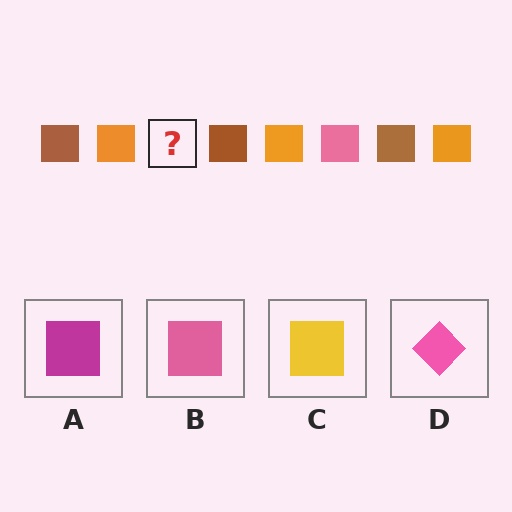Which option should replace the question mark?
Option B.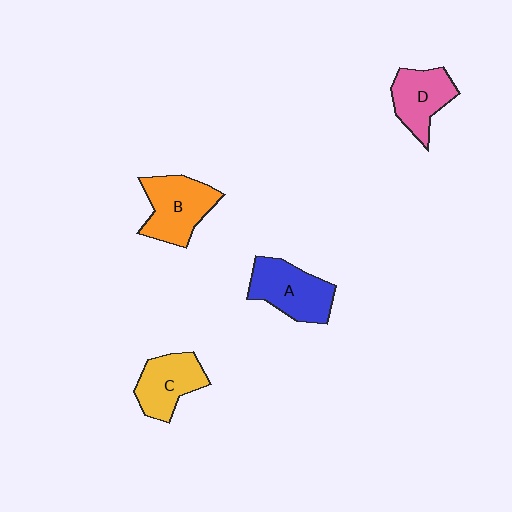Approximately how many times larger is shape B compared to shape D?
Approximately 1.2 times.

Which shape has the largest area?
Shape B (orange).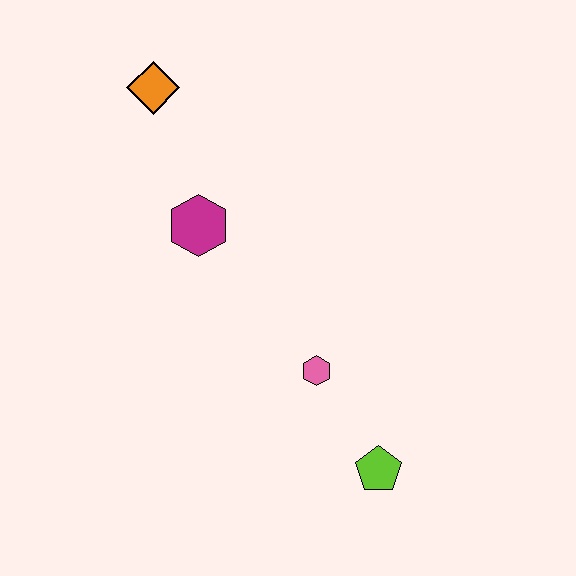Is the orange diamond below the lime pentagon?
No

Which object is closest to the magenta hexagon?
The orange diamond is closest to the magenta hexagon.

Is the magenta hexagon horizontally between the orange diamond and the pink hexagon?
Yes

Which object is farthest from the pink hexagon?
The orange diamond is farthest from the pink hexagon.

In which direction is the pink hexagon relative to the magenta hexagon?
The pink hexagon is below the magenta hexagon.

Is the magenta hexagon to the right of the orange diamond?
Yes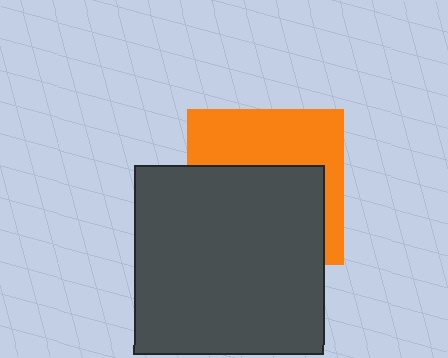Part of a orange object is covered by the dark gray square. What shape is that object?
It is a square.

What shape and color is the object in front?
The object in front is a dark gray square.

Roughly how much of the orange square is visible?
A small part of it is visible (roughly 43%).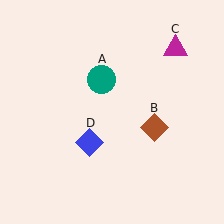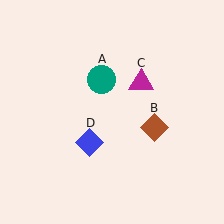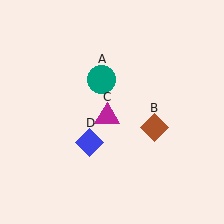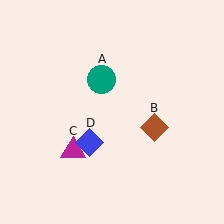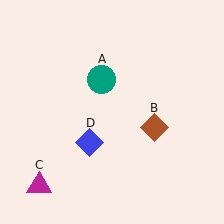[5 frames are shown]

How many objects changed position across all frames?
1 object changed position: magenta triangle (object C).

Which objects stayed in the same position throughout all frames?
Teal circle (object A) and brown diamond (object B) and blue diamond (object D) remained stationary.